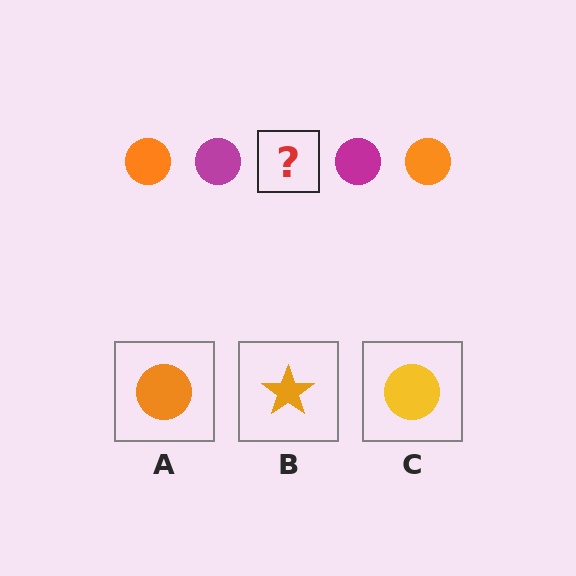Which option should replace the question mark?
Option A.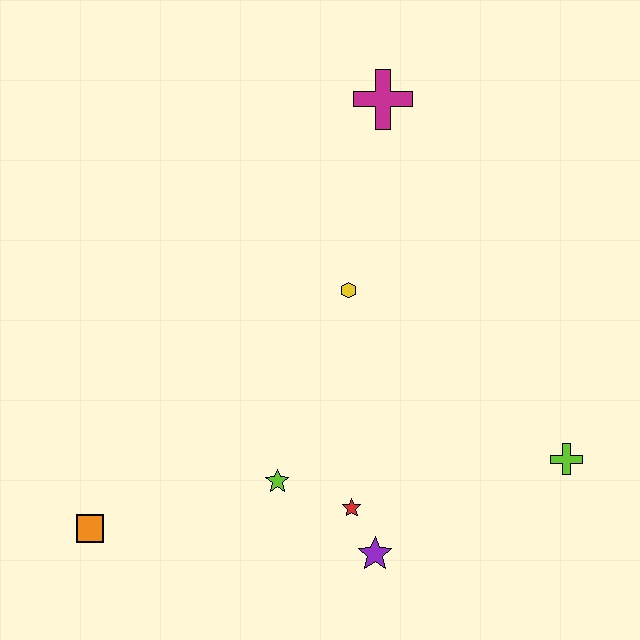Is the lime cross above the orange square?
Yes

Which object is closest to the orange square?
The lime star is closest to the orange square.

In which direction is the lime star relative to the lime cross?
The lime star is to the left of the lime cross.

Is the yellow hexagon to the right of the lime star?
Yes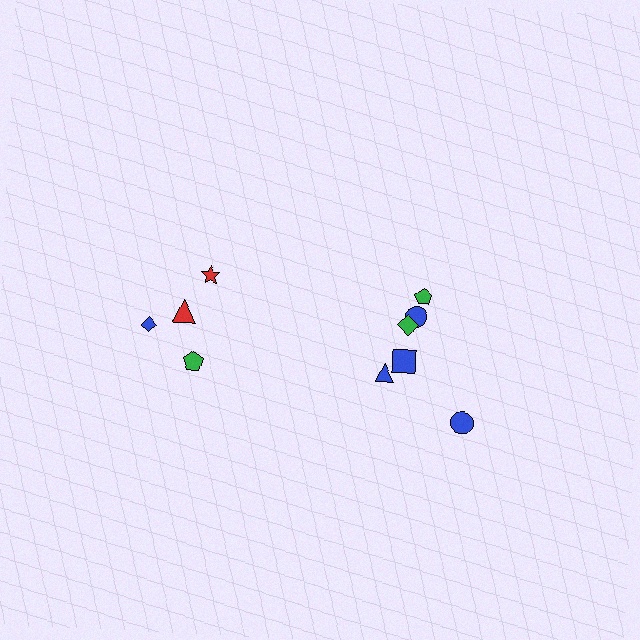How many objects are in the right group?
There are 6 objects.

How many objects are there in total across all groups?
There are 10 objects.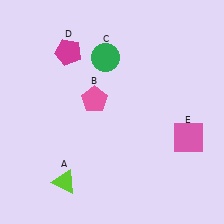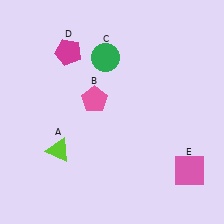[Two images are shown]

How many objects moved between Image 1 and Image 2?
2 objects moved between the two images.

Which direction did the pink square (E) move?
The pink square (E) moved down.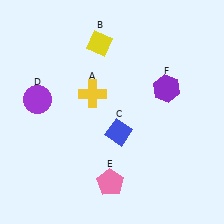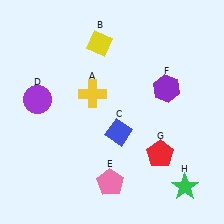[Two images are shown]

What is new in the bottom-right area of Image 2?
A red pentagon (G) was added in the bottom-right area of Image 2.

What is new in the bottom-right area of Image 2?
A green star (H) was added in the bottom-right area of Image 2.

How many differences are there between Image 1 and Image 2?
There are 2 differences between the two images.